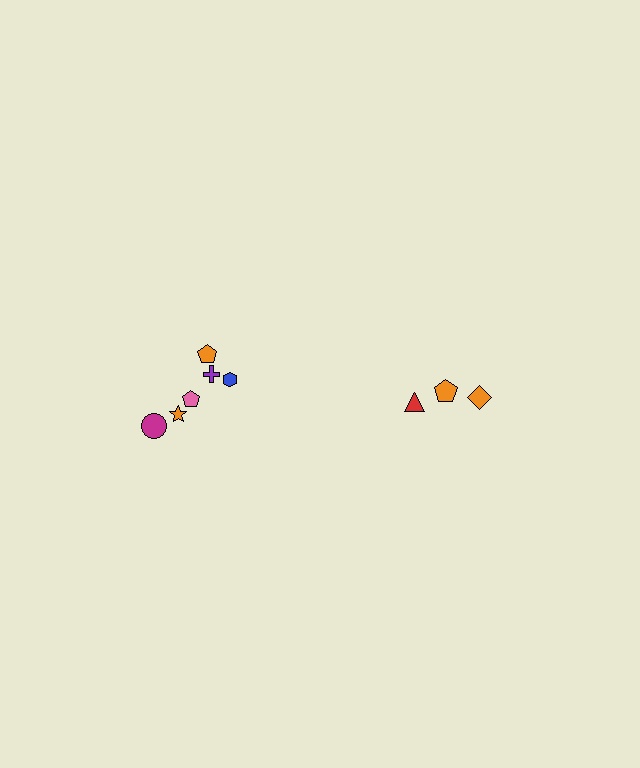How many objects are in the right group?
There are 3 objects.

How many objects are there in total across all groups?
There are 9 objects.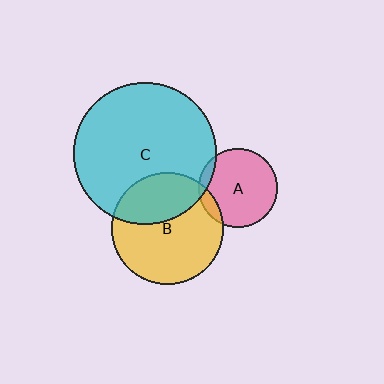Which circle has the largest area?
Circle C (cyan).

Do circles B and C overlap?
Yes.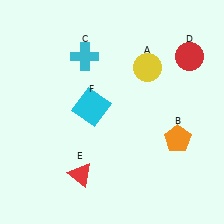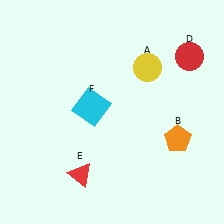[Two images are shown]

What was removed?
The cyan cross (C) was removed in Image 2.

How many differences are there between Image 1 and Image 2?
There is 1 difference between the two images.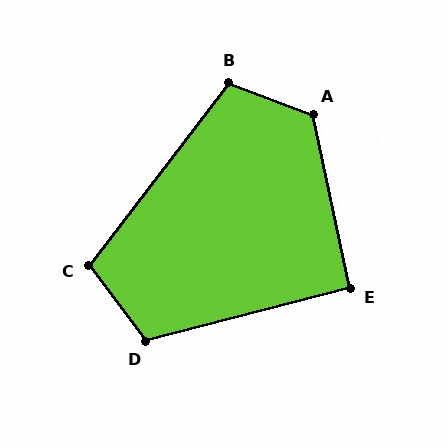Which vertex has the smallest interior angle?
E, at approximately 93 degrees.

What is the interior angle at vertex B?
Approximately 107 degrees (obtuse).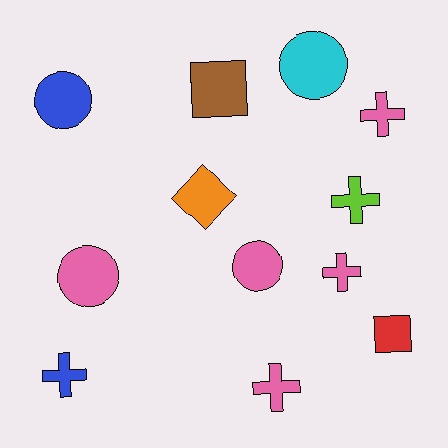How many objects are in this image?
There are 12 objects.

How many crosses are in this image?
There are 5 crosses.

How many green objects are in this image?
There are no green objects.